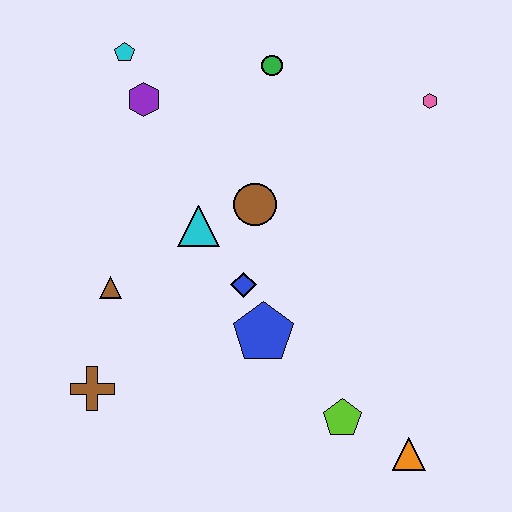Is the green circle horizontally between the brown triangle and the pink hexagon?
Yes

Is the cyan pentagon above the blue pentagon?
Yes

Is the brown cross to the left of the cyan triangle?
Yes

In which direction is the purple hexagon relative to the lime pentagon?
The purple hexagon is above the lime pentagon.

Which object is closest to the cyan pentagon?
The purple hexagon is closest to the cyan pentagon.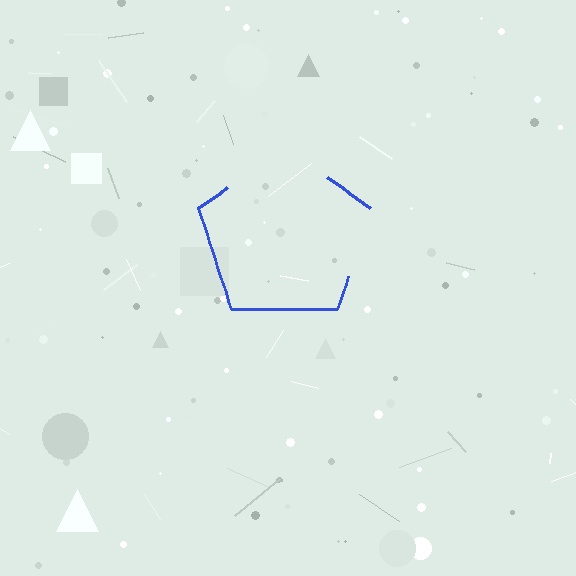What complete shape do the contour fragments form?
The contour fragments form a pentagon.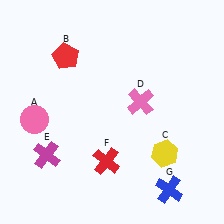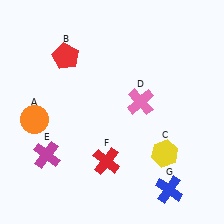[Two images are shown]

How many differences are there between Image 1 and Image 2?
There is 1 difference between the two images.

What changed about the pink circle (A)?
In Image 1, A is pink. In Image 2, it changed to orange.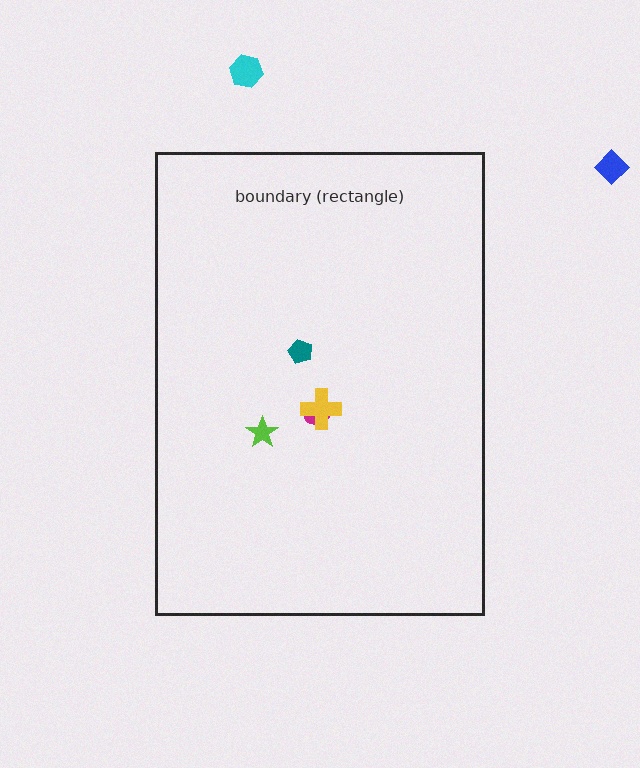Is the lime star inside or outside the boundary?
Inside.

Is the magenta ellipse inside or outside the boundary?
Inside.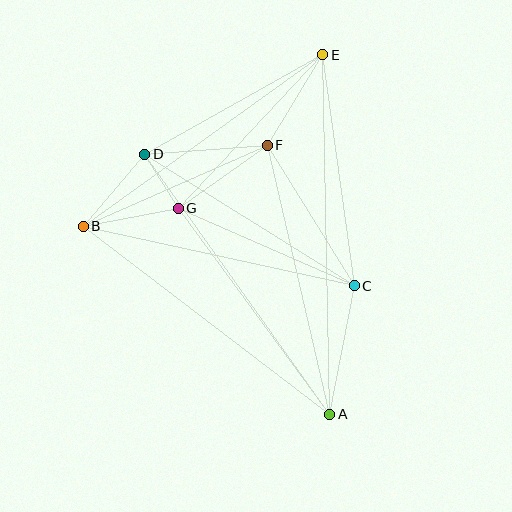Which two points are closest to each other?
Points D and G are closest to each other.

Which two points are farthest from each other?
Points A and E are farthest from each other.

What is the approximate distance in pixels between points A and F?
The distance between A and F is approximately 276 pixels.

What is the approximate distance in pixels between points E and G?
The distance between E and G is approximately 211 pixels.